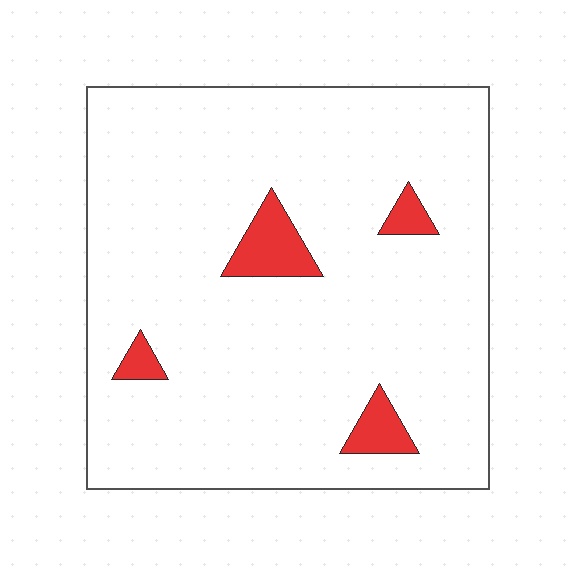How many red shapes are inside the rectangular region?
4.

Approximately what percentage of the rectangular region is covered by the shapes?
Approximately 5%.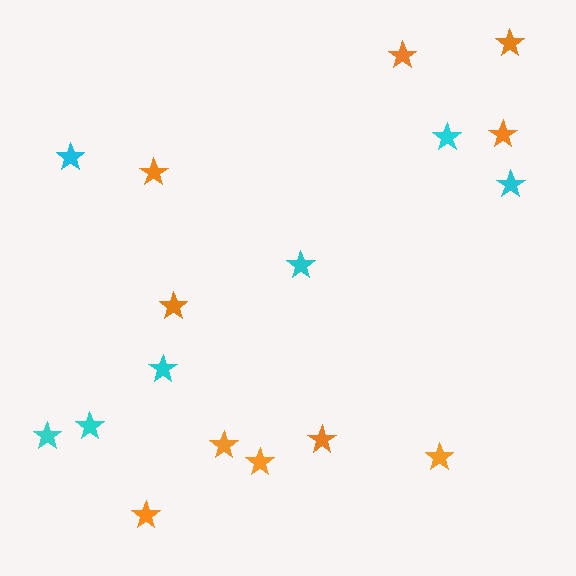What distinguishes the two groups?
There are 2 groups: one group of orange stars (10) and one group of cyan stars (7).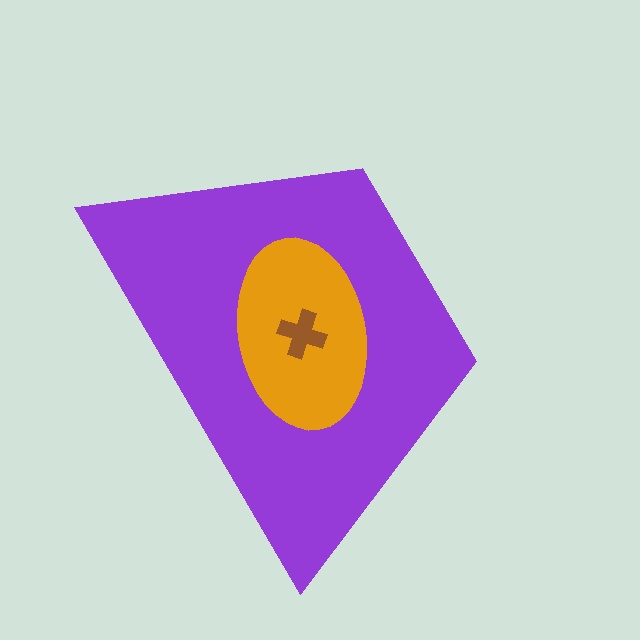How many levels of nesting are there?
3.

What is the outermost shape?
The purple trapezoid.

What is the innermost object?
The brown cross.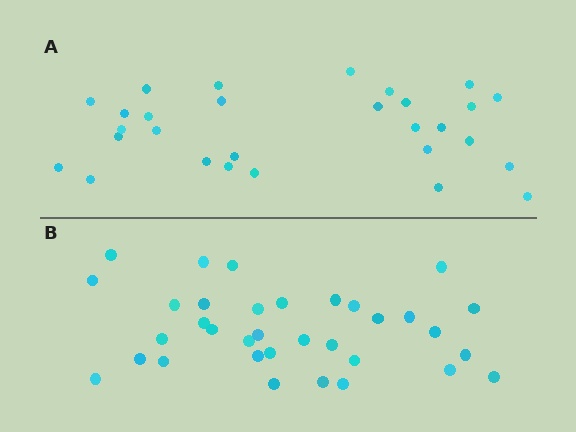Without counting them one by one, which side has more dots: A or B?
Region B (the bottom region) has more dots.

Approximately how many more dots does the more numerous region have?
Region B has about 5 more dots than region A.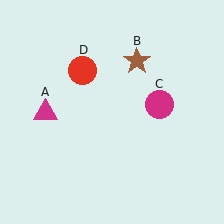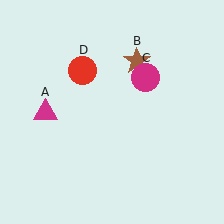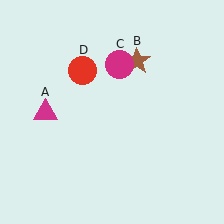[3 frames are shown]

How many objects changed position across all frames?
1 object changed position: magenta circle (object C).